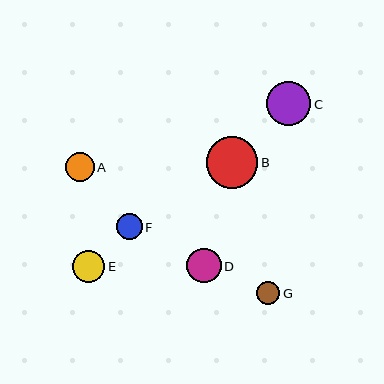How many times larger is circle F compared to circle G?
Circle F is approximately 1.1 times the size of circle G.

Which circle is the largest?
Circle B is the largest with a size of approximately 51 pixels.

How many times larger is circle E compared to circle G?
Circle E is approximately 1.4 times the size of circle G.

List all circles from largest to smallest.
From largest to smallest: B, C, D, E, A, F, G.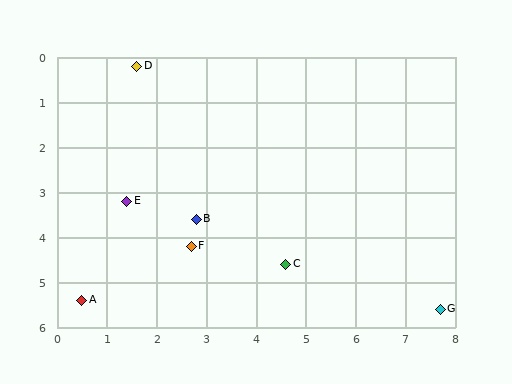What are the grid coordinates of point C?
Point C is at approximately (4.6, 4.6).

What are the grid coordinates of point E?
Point E is at approximately (1.4, 3.2).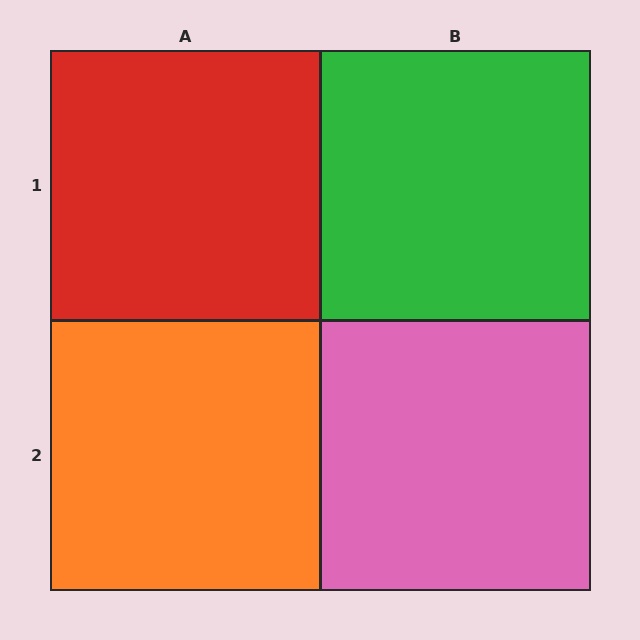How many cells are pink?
1 cell is pink.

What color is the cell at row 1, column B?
Green.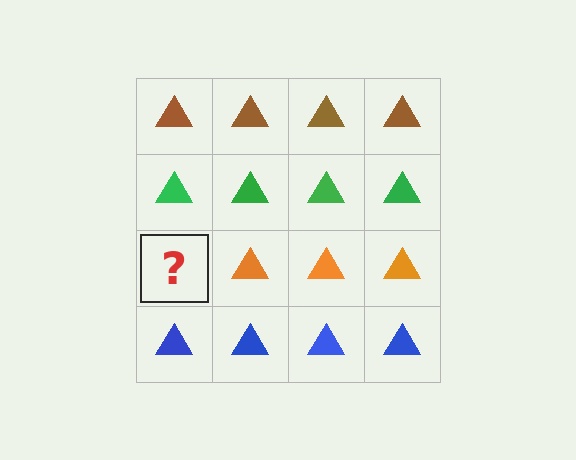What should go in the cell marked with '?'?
The missing cell should contain an orange triangle.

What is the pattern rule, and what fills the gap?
The rule is that each row has a consistent color. The gap should be filled with an orange triangle.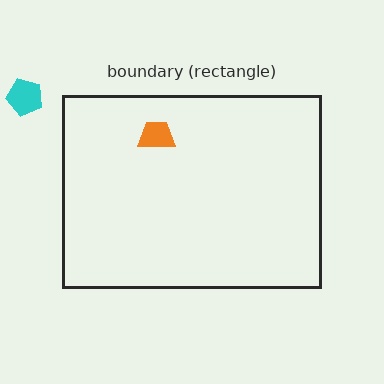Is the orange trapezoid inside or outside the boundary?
Inside.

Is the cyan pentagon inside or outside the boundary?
Outside.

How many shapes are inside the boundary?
1 inside, 1 outside.